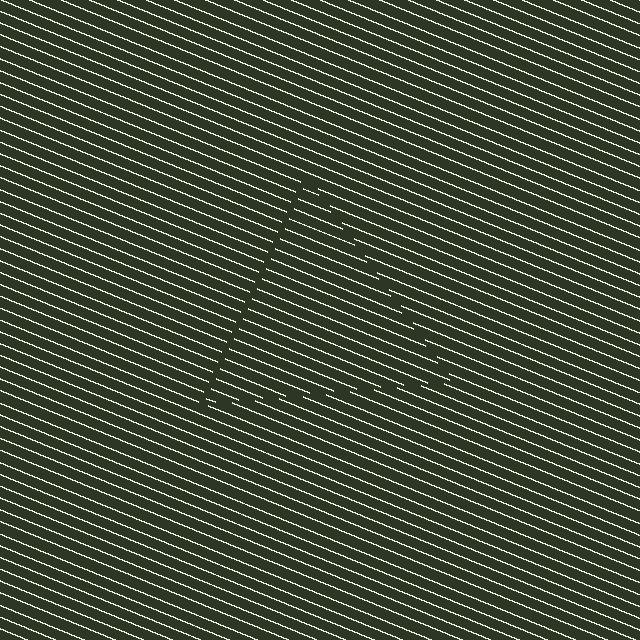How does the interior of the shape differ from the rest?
The interior of the shape contains the same grating, shifted by half a period — the contour is defined by the phase discontinuity where line-ends from the inner and outer gratings abut.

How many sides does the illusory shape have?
3 sides — the line-ends trace a triangle.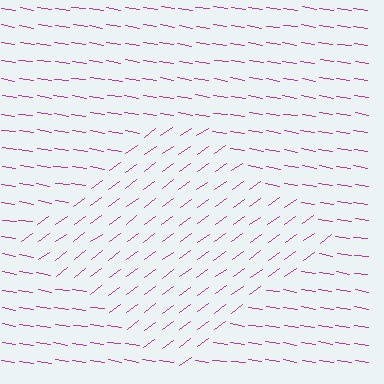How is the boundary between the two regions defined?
The boundary is defined purely by a change in line orientation (approximately 45 degrees difference). All lines are the same color and thickness.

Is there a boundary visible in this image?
Yes, there is a texture boundary formed by a change in line orientation.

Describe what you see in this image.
The image is filled with small magenta line segments. A diamond region in the image has lines oriented differently from the surrounding lines, creating a visible texture boundary.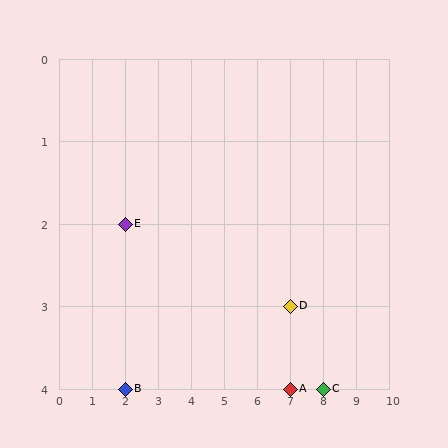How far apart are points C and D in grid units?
Points C and D are 1 column and 1 row apart (about 1.4 grid units diagonally).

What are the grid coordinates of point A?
Point A is at grid coordinates (7, 4).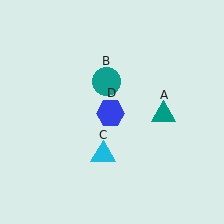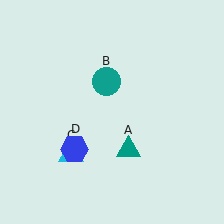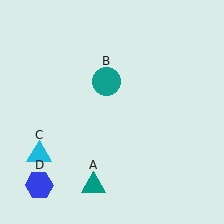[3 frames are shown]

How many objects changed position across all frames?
3 objects changed position: teal triangle (object A), cyan triangle (object C), blue hexagon (object D).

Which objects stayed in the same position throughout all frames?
Teal circle (object B) remained stationary.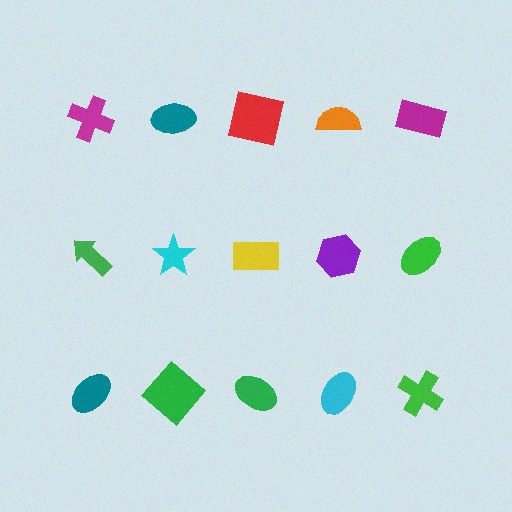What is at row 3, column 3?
A green ellipse.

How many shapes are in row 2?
5 shapes.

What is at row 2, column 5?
A green ellipse.